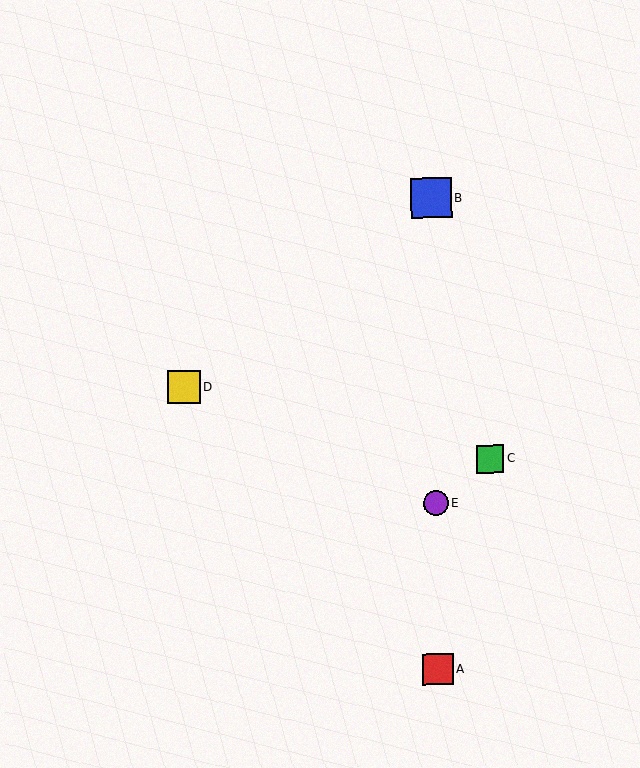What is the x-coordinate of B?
Object B is at x≈431.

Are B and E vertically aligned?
Yes, both are at x≈431.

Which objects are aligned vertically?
Objects A, B, E are aligned vertically.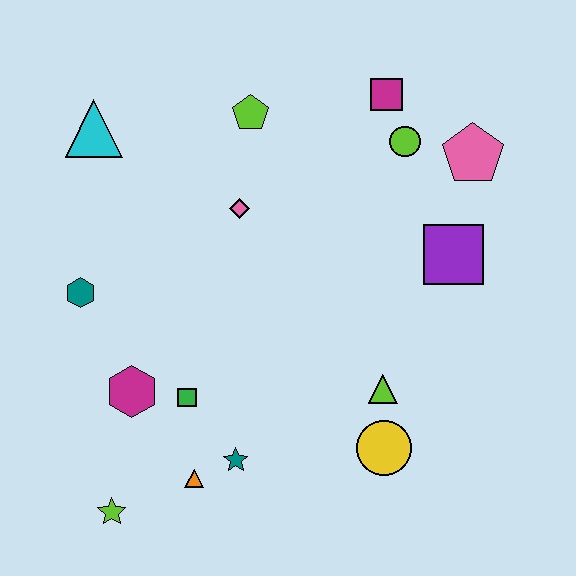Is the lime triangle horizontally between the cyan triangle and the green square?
No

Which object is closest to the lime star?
The orange triangle is closest to the lime star.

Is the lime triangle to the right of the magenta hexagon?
Yes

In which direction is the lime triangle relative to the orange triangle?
The lime triangle is to the right of the orange triangle.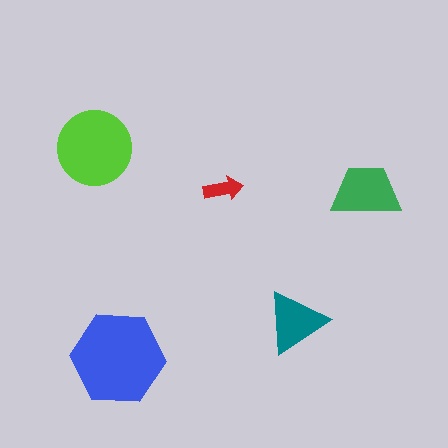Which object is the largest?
The blue hexagon.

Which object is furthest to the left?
The lime circle is leftmost.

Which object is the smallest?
The red arrow.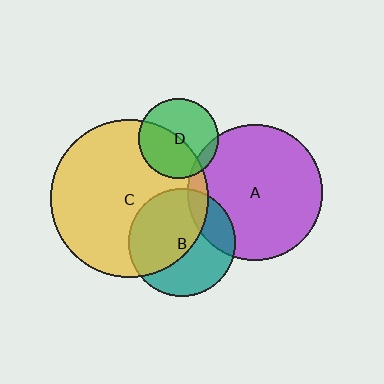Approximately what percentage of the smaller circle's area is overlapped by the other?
Approximately 20%.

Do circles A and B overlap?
Yes.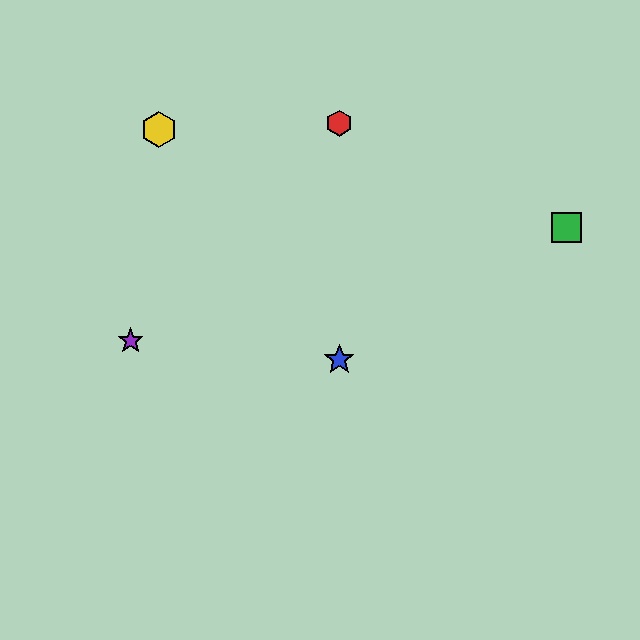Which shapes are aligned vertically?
The red hexagon, the blue star are aligned vertically.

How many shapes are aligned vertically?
2 shapes (the red hexagon, the blue star) are aligned vertically.